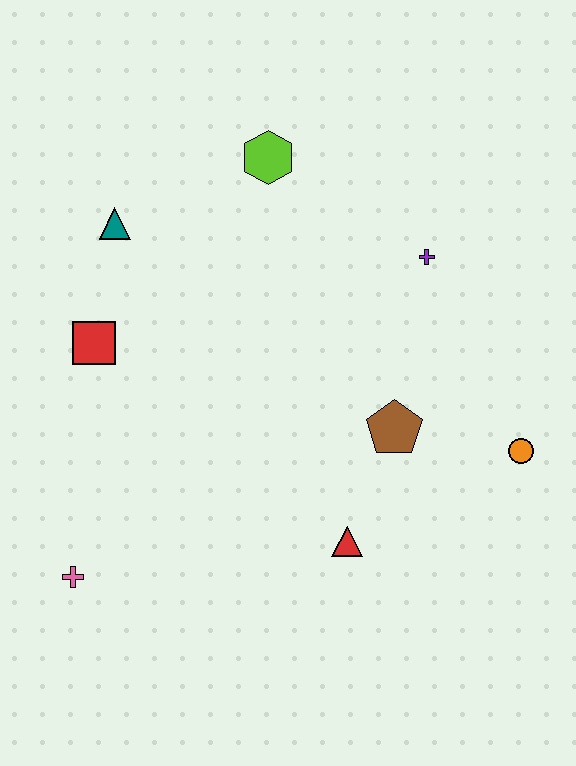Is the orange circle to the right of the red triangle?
Yes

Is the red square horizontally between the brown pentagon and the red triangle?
No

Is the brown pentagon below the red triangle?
No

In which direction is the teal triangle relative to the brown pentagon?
The teal triangle is to the left of the brown pentagon.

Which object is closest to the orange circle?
The brown pentagon is closest to the orange circle.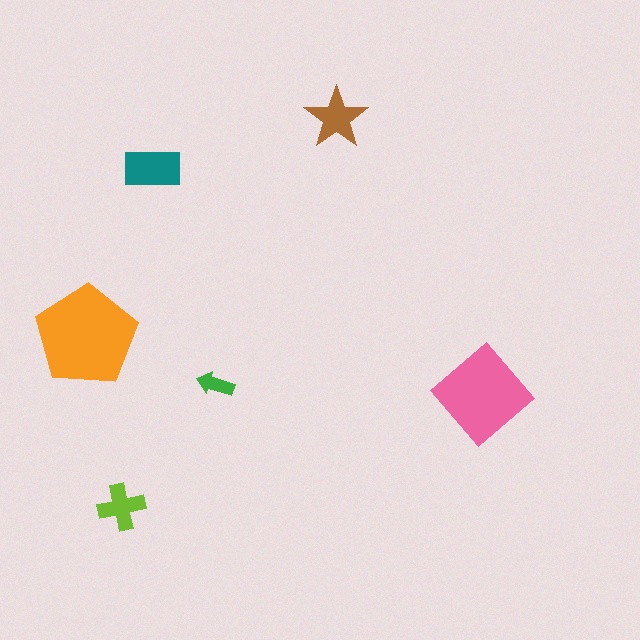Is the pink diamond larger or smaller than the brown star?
Larger.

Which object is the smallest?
The green arrow.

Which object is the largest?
The orange pentagon.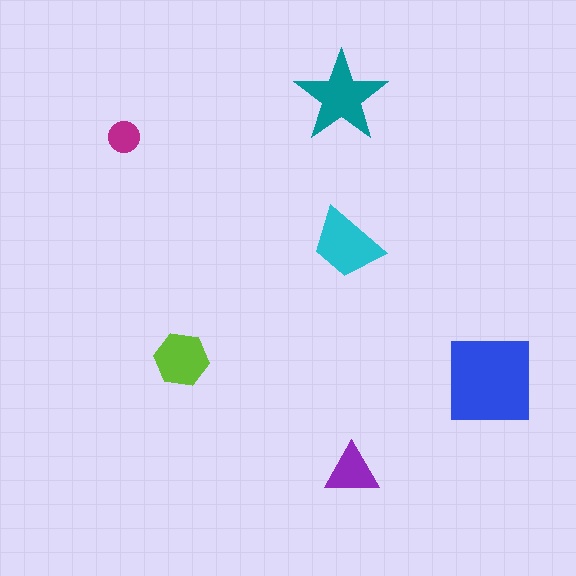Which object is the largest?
The blue square.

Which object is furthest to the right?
The blue square is rightmost.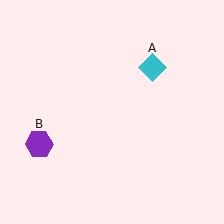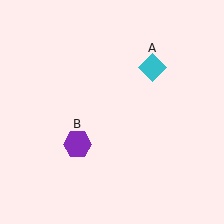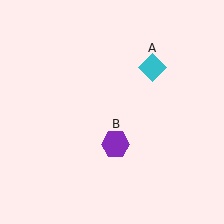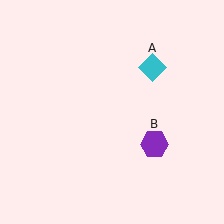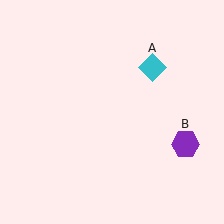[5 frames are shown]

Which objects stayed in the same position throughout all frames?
Cyan diamond (object A) remained stationary.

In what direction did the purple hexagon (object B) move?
The purple hexagon (object B) moved right.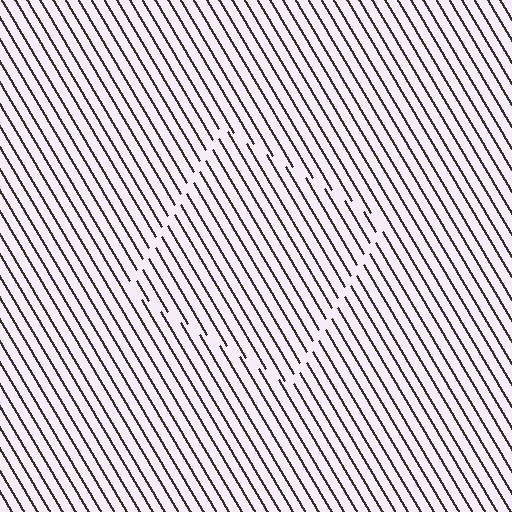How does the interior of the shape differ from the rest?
The interior of the shape contains the same grating, shifted by half a period — the contour is defined by the phase discontinuity where line-ends from the inner and outer gratings abut.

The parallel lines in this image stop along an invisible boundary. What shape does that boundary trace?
An illusory square. The interior of the shape contains the same grating, shifted by half a period — the contour is defined by the phase discontinuity where line-ends from the inner and outer gratings abut.